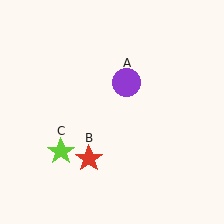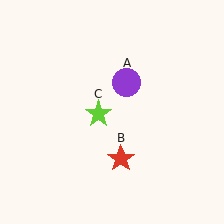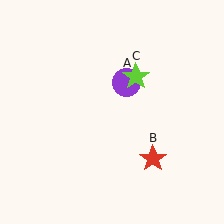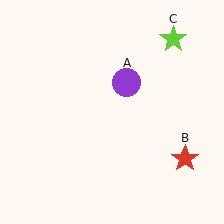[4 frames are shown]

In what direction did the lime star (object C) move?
The lime star (object C) moved up and to the right.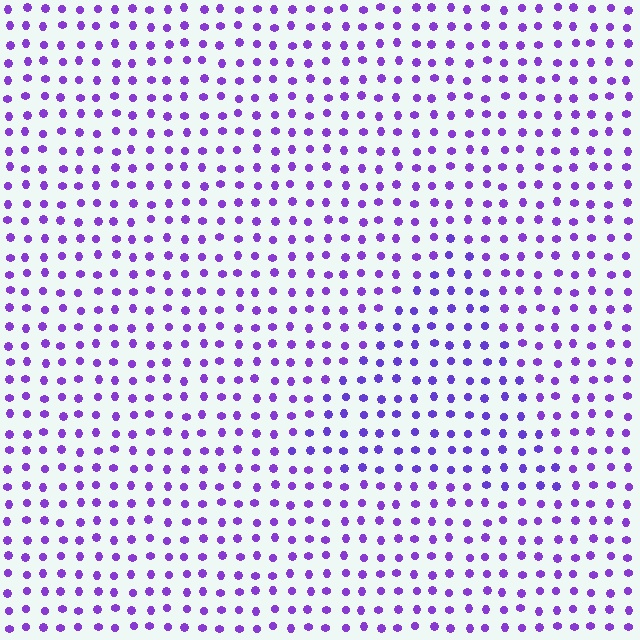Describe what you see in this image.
The image is filled with small purple elements in a uniform arrangement. A triangle-shaped region is visible where the elements are tinted to a slightly different hue, forming a subtle color boundary.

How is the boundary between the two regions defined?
The boundary is defined purely by a slight shift in hue (about 14 degrees). Spacing, size, and orientation are identical on both sides.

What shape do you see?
I see a triangle.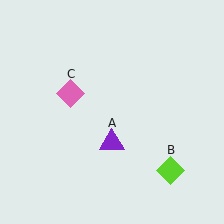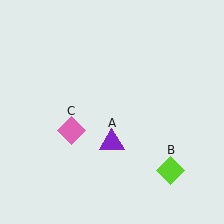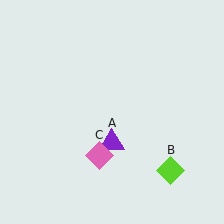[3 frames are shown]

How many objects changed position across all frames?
1 object changed position: pink diamond (object C).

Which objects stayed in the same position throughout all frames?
Purple triangle (object A) and lime diamond (object B) remained stationary.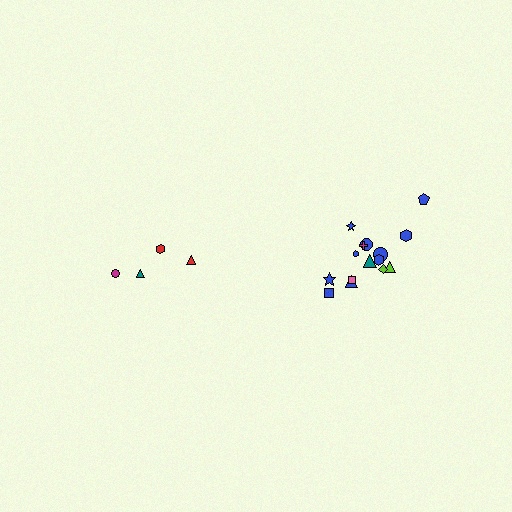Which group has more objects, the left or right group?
The right group.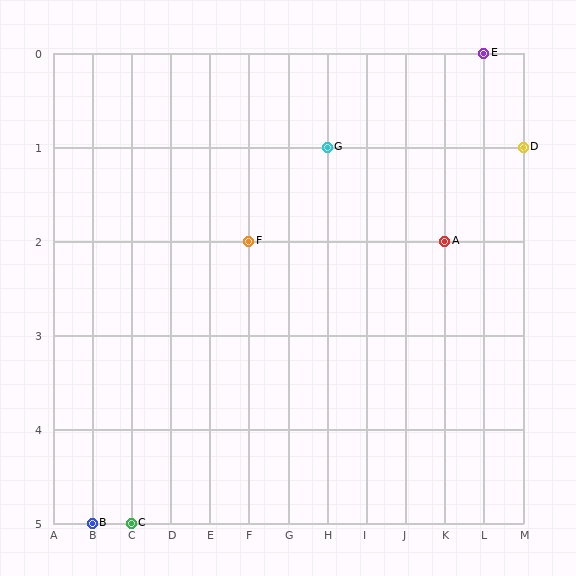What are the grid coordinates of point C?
Point C is at grid coordinates (C, 5).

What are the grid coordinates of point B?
Point B is at grid coordinates (B, 5).